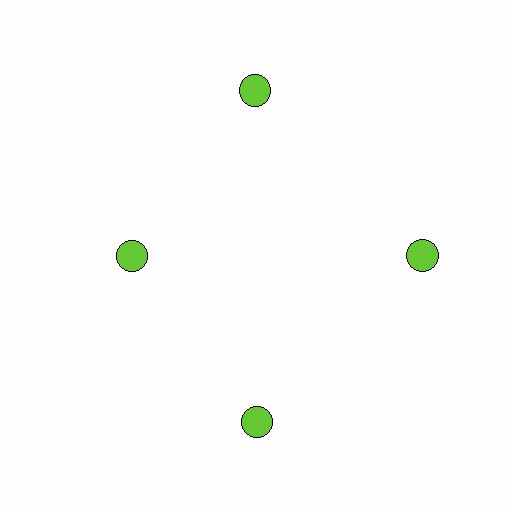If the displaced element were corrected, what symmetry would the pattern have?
It would have 4-fold rotational symmetry — the pattern would map onto itself every 90 degrees.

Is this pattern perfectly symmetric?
No. The 4 lime circles are arranged in a ring, but one element near the 9 o'clock position is pulled inward toward the center, breaking the 4-fold rotational symmetry.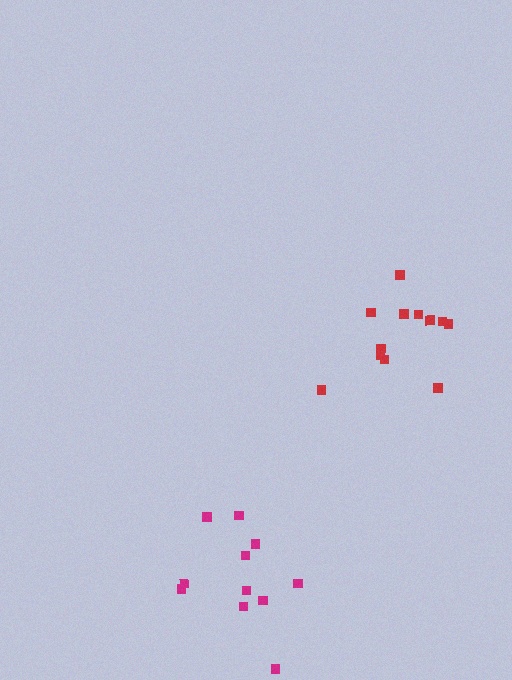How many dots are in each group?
Group 1: 11 dots, Group 2: 12 dots (23 total).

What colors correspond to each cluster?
The clusters are colored: magenta, red.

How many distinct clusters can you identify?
There are 2 distinct clusters.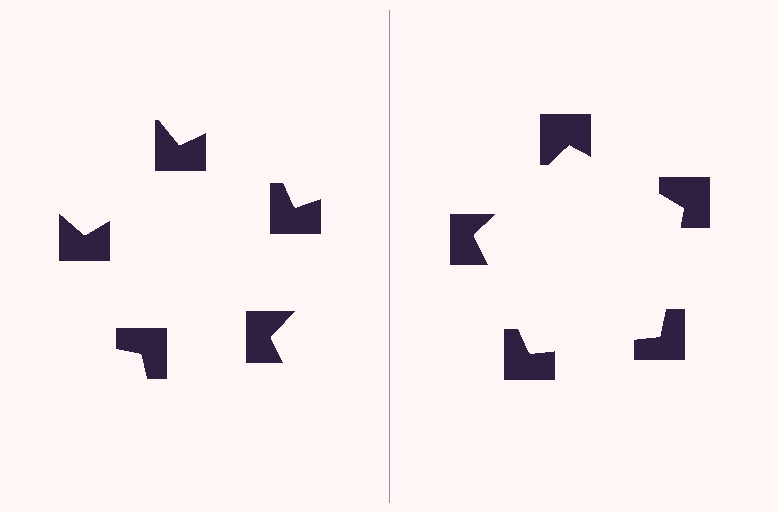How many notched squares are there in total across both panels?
10 — 5 on each side.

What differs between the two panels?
The notched squares are positioned identically on both sides; only the wedge orientations differ. On the right they align to a pentagon; on the left they are misaligned.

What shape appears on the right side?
An illusory pentagon.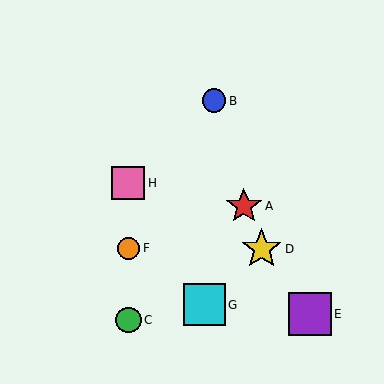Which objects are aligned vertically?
Objects C, F, H are aligned vertically.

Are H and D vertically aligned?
No, H is at x≈128 and D is at x≈262.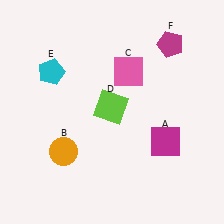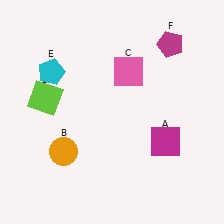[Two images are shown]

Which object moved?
The lime square (D) moved left.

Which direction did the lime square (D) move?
The lime square (D) moved left.